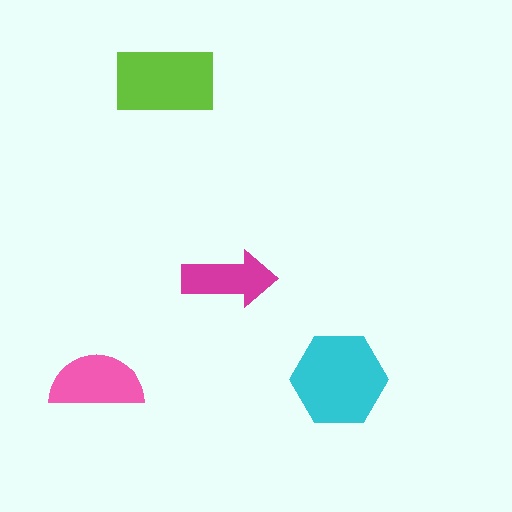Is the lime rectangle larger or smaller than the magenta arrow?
Larger.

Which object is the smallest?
The magenta arrow.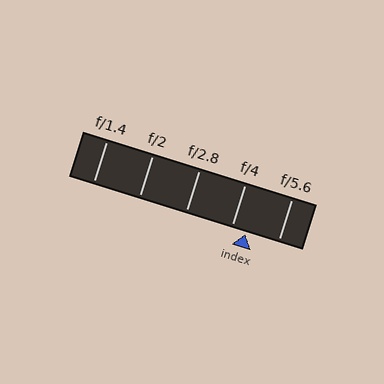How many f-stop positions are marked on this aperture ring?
There are 5 f-stop positions marked.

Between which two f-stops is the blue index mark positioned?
The index mark is between f/4 and f/5.6.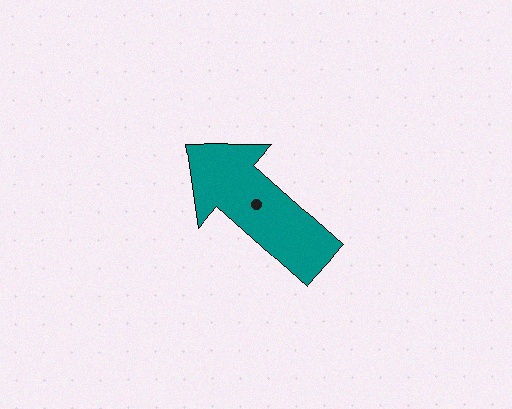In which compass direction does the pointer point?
Northwest.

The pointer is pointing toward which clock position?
Roughly 10 o'clock.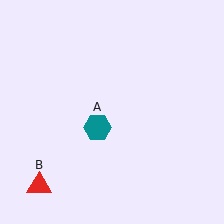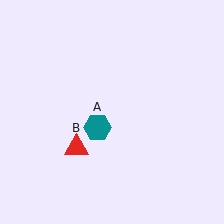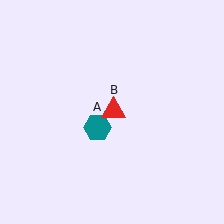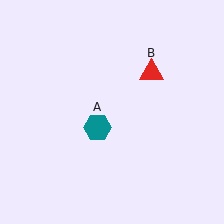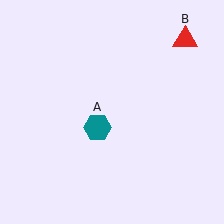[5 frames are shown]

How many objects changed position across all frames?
1 object changed position: red triangle (object B).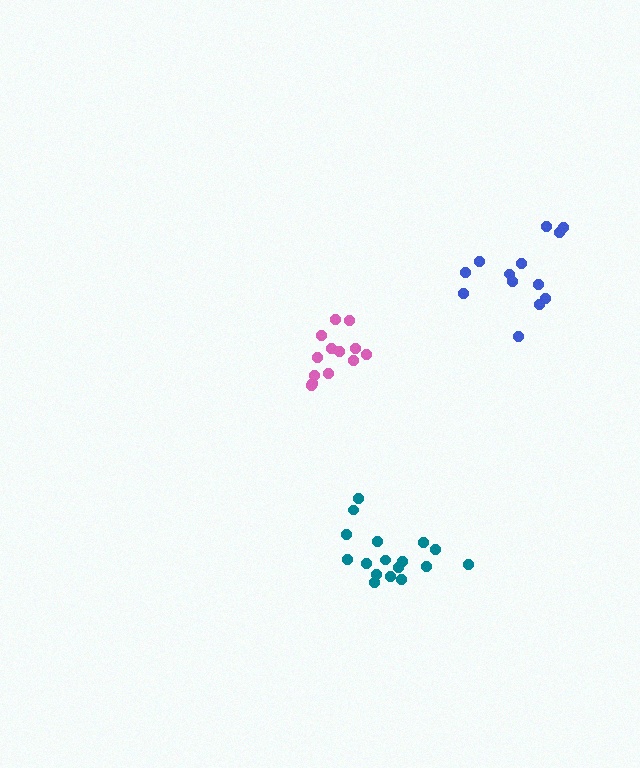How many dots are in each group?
Group 1: 13 dots, Group 2: 17 dots, Group 3: 13 dots (43 total).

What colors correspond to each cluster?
The clusters are colored: pink, teal, blue.